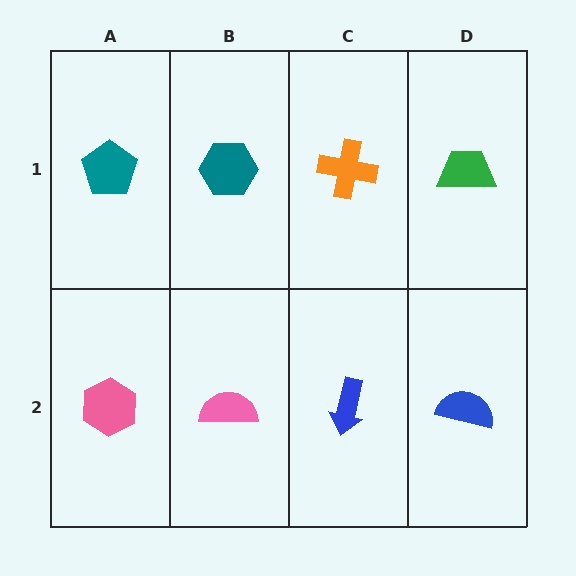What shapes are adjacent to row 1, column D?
A blue semicircle (row 2, column D), an orange cross (row 1, column C).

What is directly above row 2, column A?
A teal pentagon.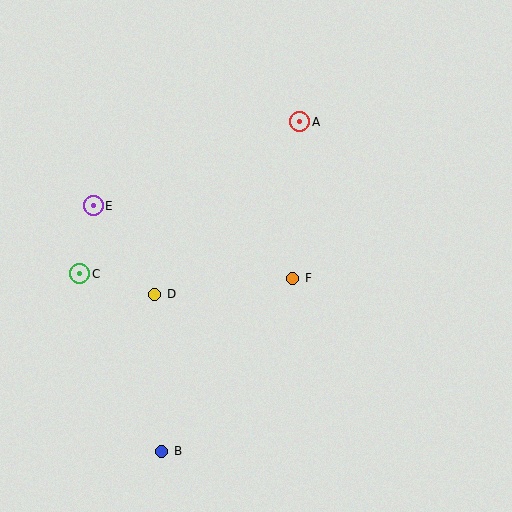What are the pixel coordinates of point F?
Point F is at (293, 278).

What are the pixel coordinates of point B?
Point B is at (162, 451).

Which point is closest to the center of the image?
Point F at (293, 278) is closest to the center.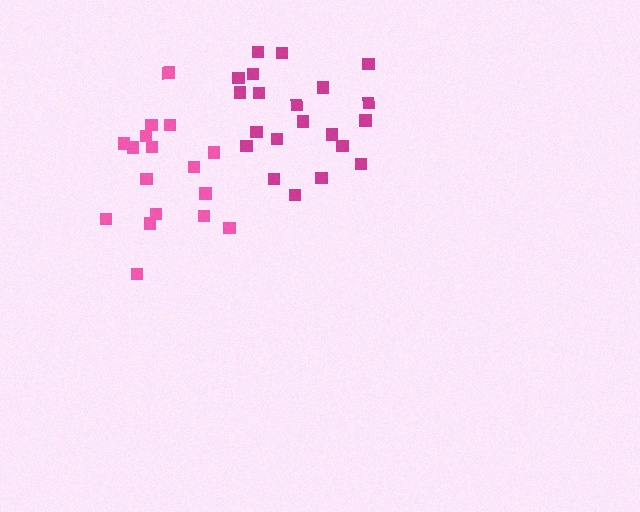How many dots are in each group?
Group 1: 21 dots, Group 2: 17 dots (38 total).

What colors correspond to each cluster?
The clusters are colored: magenta, pink.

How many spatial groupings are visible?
There are 2 spatial groupings.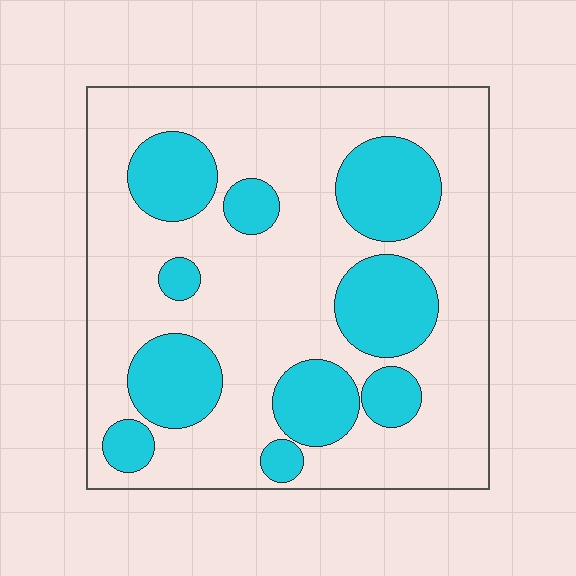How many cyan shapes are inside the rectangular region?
10.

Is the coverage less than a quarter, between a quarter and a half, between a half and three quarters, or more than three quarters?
Between a quarter and a half.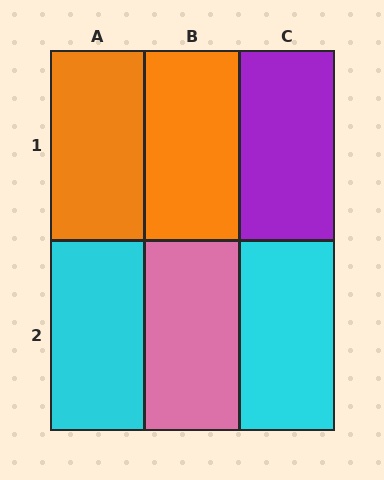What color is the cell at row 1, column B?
Orange.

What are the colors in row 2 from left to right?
Cyan, pink, cyan.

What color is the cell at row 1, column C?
Purple.